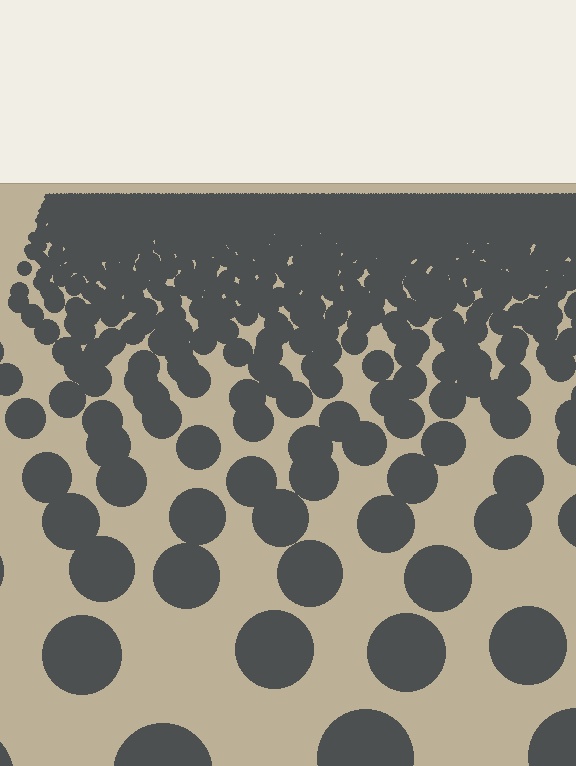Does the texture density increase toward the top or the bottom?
Density increases toward the top.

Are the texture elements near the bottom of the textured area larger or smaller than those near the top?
Larger. Near the bottom, elements are closer to the viewer and appear at a bigger on-screen size.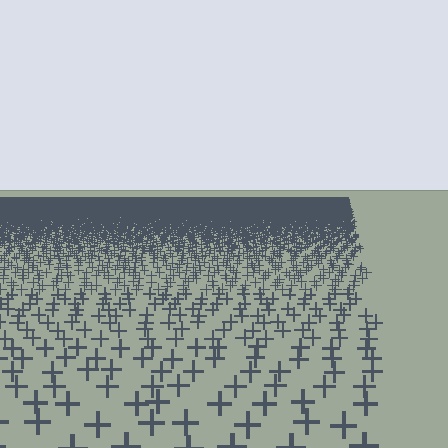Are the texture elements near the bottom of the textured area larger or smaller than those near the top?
Larger. Near the bottom, elements are closer to the viewer and appear at a bigger on-screen size.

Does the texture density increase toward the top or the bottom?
Density increases toward the top.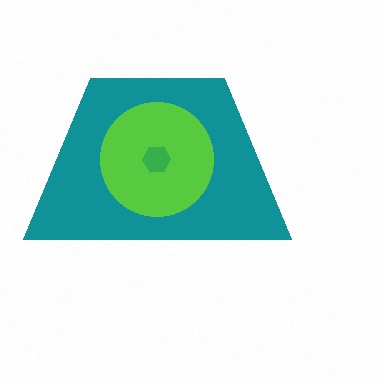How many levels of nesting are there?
3.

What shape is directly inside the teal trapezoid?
The lime circle.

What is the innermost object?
The green hexagon.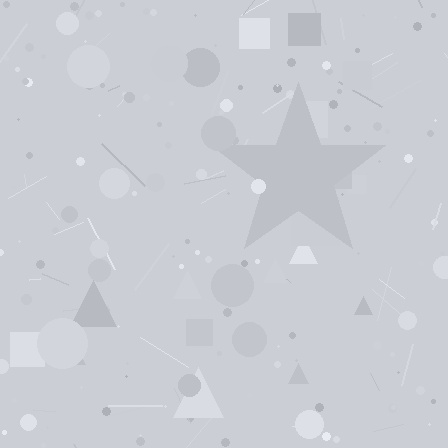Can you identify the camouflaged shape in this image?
The camouflaged shape is a star.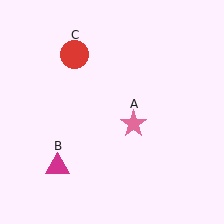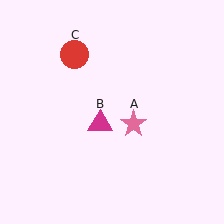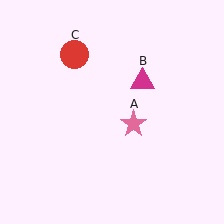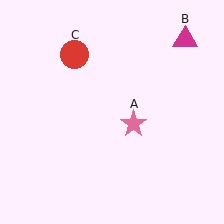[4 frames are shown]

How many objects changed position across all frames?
1 object changed position: magenta triangle (object B).